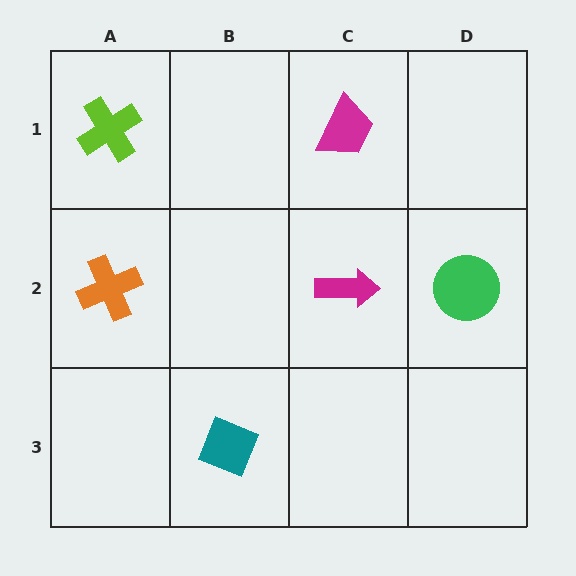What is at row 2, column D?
A green circle.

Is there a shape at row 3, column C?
No, that cell is empty.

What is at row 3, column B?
A teal diamond.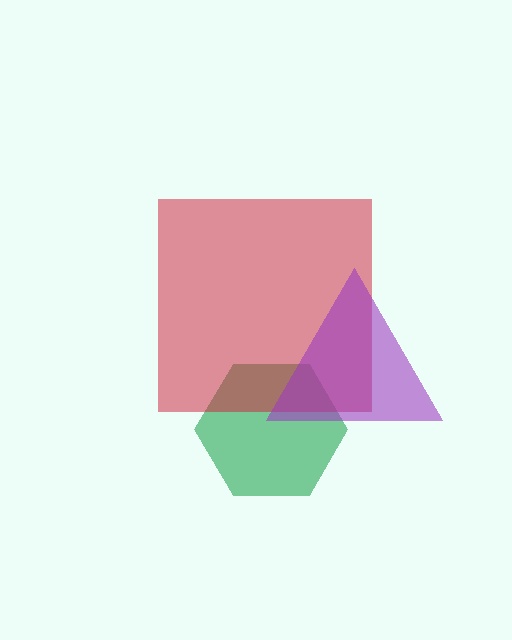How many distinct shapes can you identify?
There are 3 distinct shapes: a green hexagon, a red square, a purple triangle.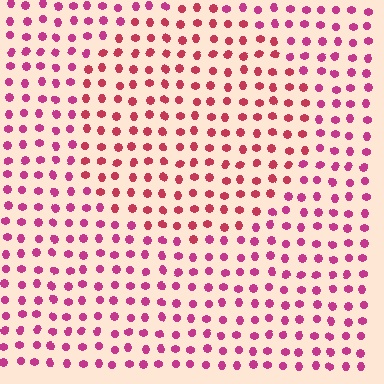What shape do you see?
I see a circle.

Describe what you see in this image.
The image is filled with small magenta elements in a uniform arrangement. A circle-shaped region is visible where the elements are tinted to a slightly different hue, forming a subtle color boundary.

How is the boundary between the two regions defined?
The boundary is defined purely by a slight shift in hue (about 25 degrees). Spacing, size, and orientation are identical on both sides.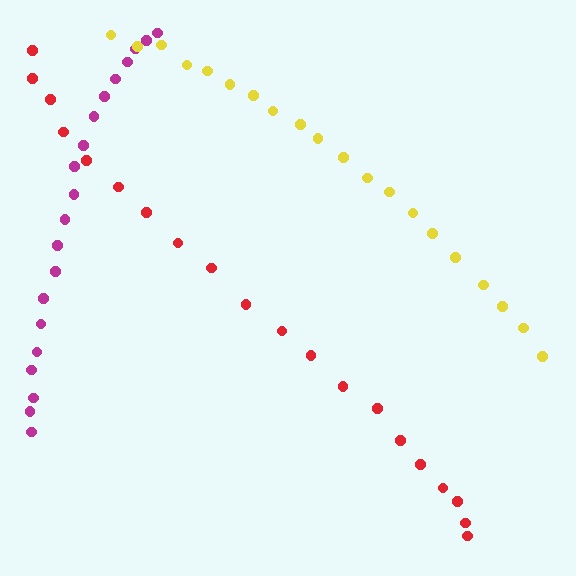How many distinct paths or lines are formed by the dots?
There are 3 distinct paths.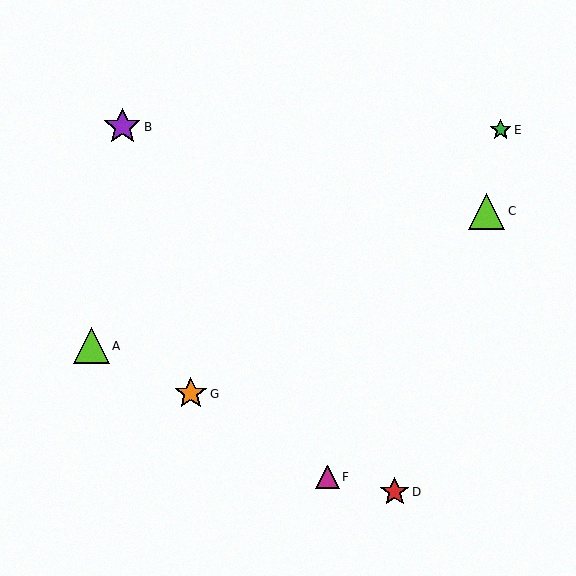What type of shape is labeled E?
Shape E is a green star.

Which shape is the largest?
The purple star (labeled B) is the largest.